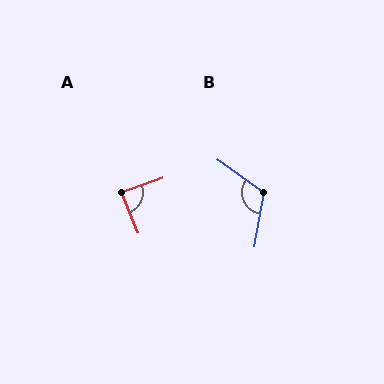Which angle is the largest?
B, at approximately 116 degrees.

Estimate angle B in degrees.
Approximately 116 degrees.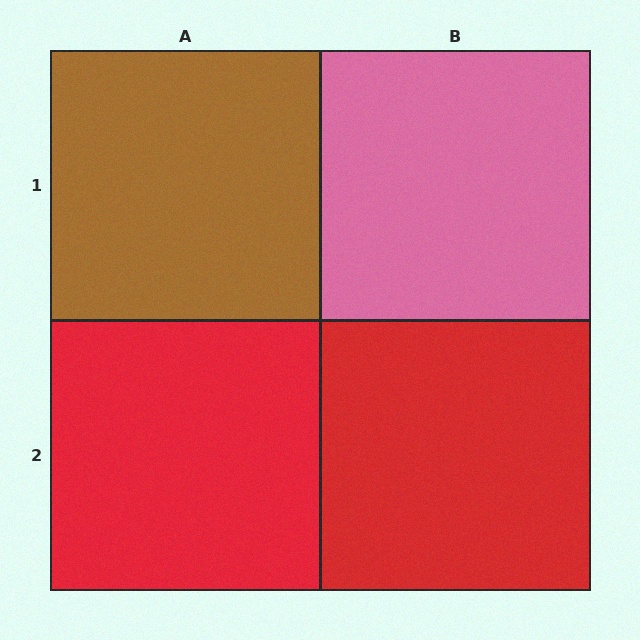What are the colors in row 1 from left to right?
Brown, pink.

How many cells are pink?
1 cell is pink.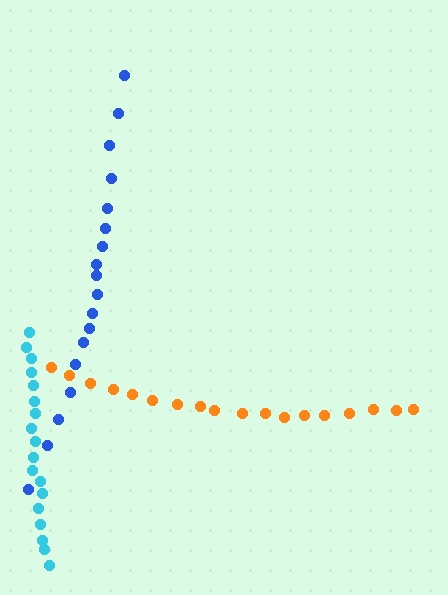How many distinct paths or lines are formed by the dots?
There are 3 distinct paths.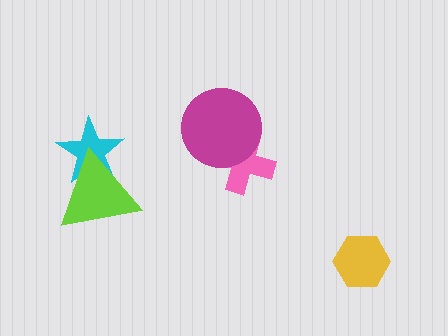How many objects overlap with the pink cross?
1 object overlaps with the pink cross.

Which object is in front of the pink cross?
The magenta circle is in front of the pink cross.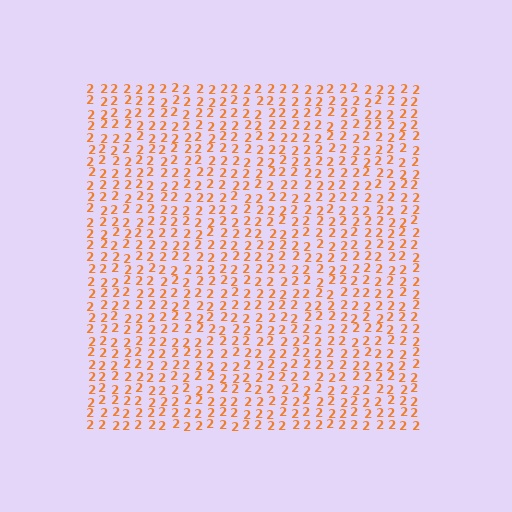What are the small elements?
The small elements are digit 2's.